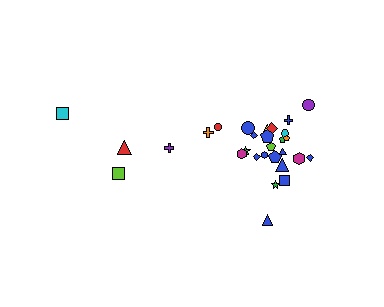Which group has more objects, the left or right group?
The right group.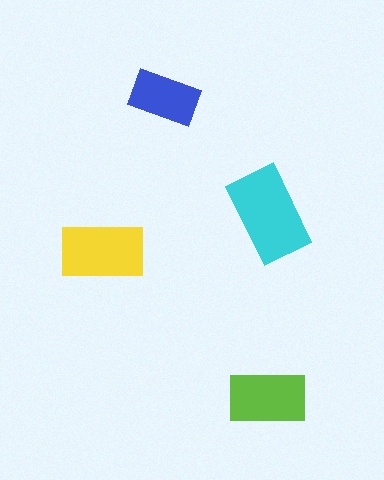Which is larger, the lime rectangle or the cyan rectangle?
The cyan one.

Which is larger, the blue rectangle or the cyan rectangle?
The cyan one.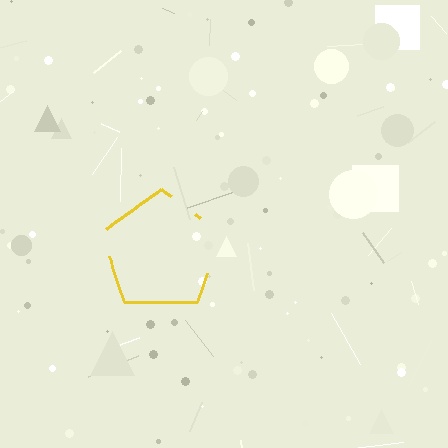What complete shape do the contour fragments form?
The contour fragments form a pentagon.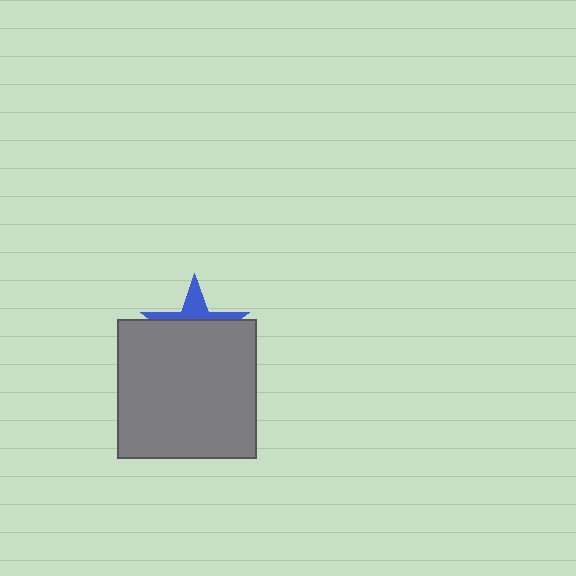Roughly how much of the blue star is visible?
A small part of it is visible (roughly 33%).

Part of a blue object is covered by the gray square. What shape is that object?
It is a star.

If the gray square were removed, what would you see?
You would see the complete blue star.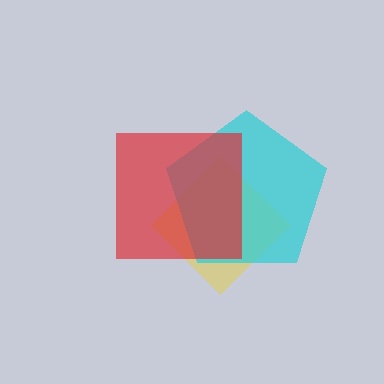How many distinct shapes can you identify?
There are 3 distinct shapes: a yellow diamond, a cyan pentagon, a red square.